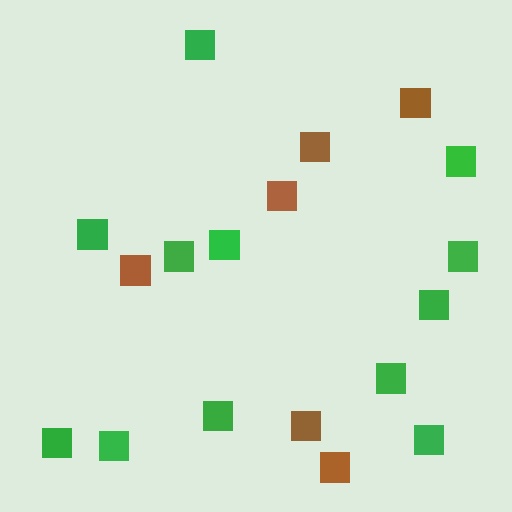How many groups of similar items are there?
There are 2 groups: one group of brown squares (6) and one group of green squares (12).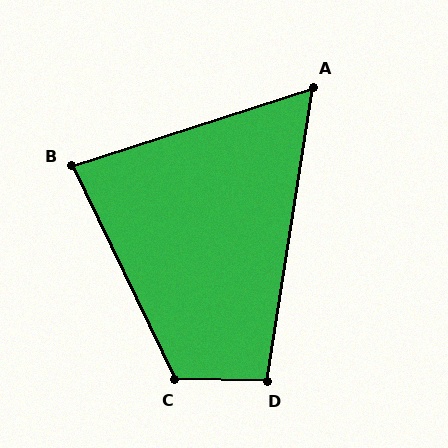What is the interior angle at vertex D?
Approximately 98 degrees (obtuse).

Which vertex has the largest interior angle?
C, at approximately 117 degrees.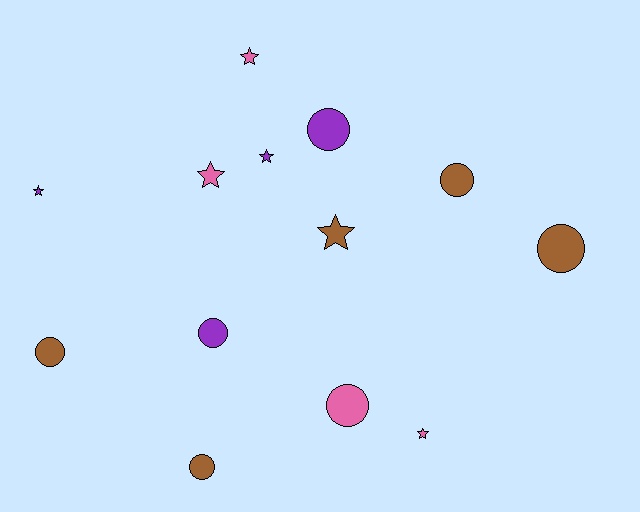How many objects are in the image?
There are 13 objects.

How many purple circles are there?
There are 2 purple circles.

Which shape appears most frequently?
Circle, with 7 objects.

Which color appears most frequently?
Brown, with 5 objects.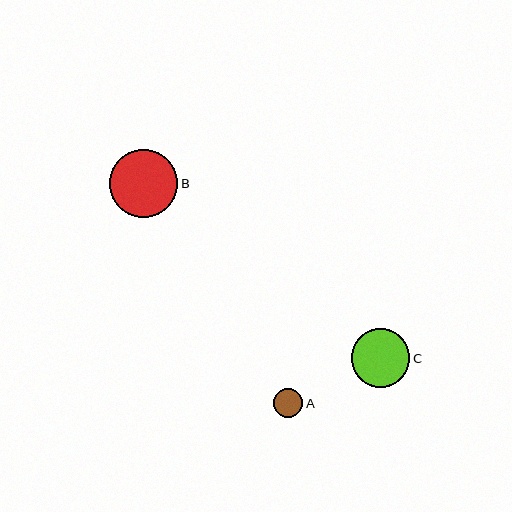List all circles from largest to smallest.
From largest to smallest: B, C, A.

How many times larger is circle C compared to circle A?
Circle C is approximately 2.0 times the size of circle A.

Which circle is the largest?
Circle B is the largest with a size of approximately 68 pixels.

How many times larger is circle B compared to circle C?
Circle B is approximately 1.2 times the size of circle C.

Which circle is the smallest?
Circle A is the smallest with a size of approximately 29 pixels.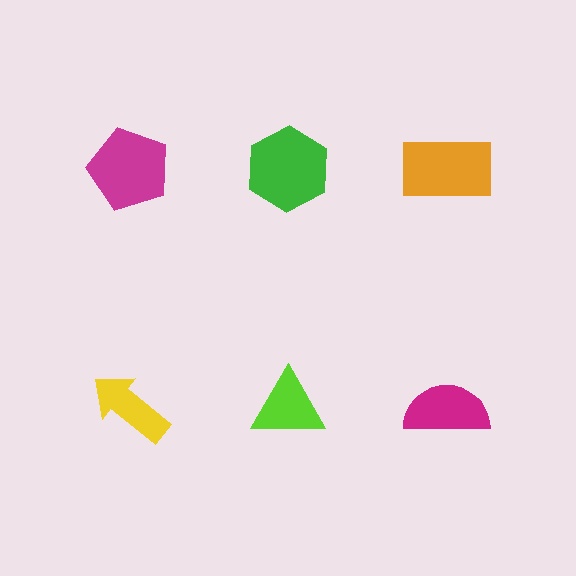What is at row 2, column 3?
A magenta semicircle.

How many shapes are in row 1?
3 shapes.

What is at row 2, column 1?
A yellow arrow.